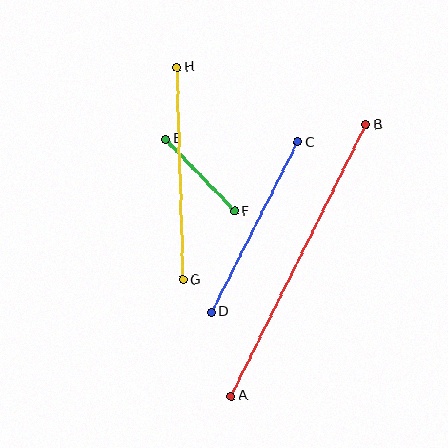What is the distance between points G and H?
The distance is approximately 213 pixels.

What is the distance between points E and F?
The distance is approximately 100 pixels.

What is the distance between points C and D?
The distance is approximately 191 pixels.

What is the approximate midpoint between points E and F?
The midpoint is at approximately (200, 175) pixels.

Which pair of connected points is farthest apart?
Points A and B are farthest apart.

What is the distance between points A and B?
The distance is approximately 303 pixels.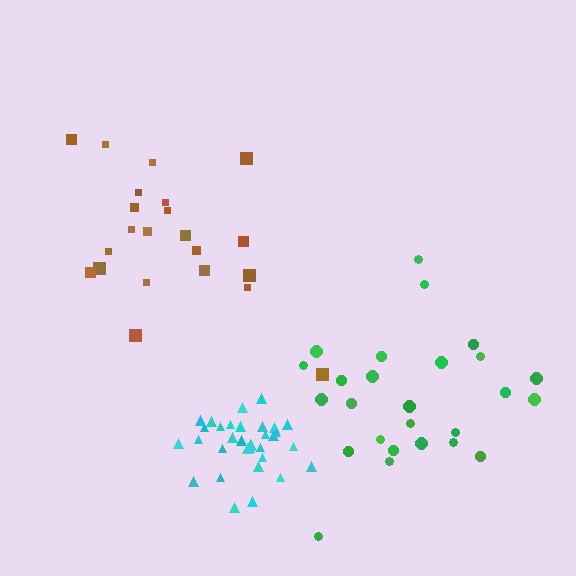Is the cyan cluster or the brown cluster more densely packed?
Cyan.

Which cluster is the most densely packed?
Cyan.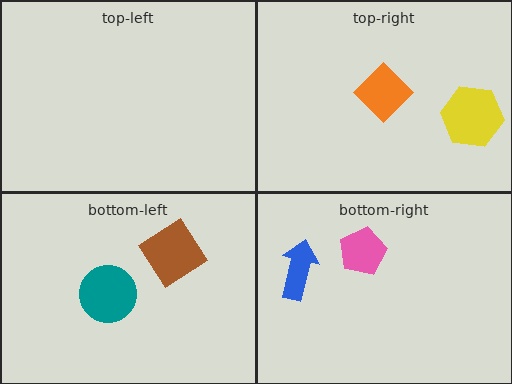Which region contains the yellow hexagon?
The top-right region.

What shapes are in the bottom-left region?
The brown diamond, the teal circle.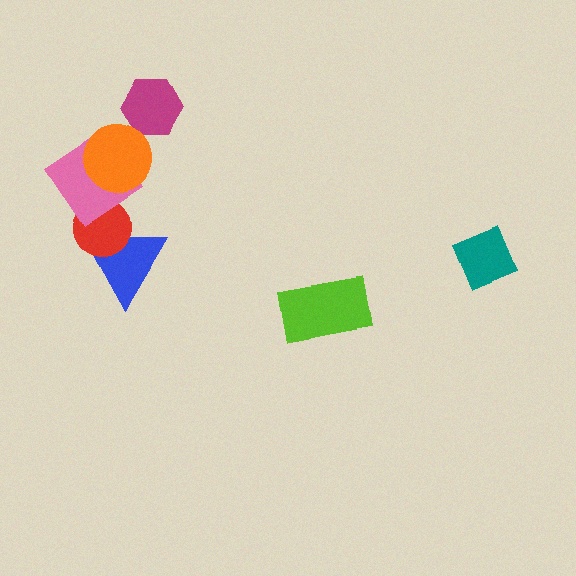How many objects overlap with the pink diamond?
2 objects overlap with the pink diamond.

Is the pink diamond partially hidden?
Yes, it is partially covered by another shape.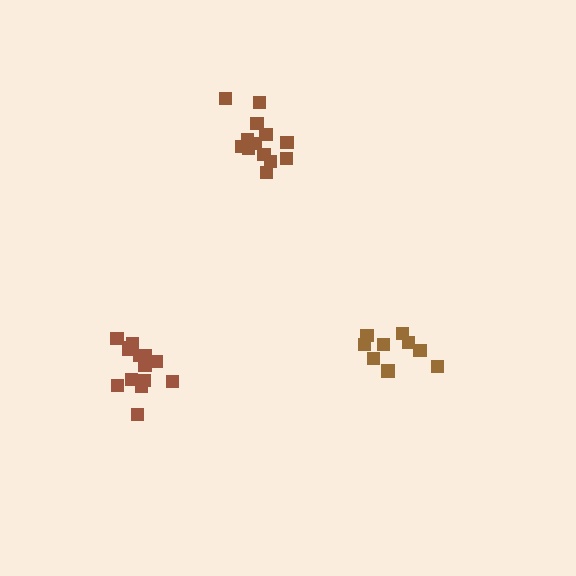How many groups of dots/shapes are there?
There are 3 groups.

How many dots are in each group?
Group 1: 9 dots, Group 2: 14 dots, Group 3: 14 dots (37 total).